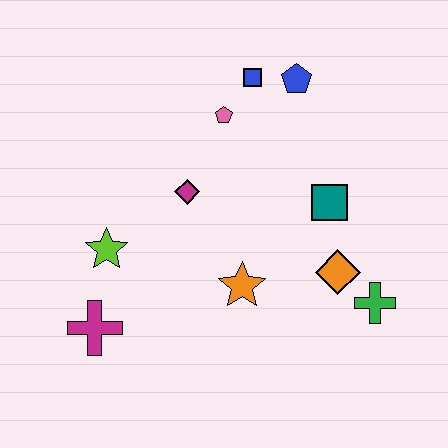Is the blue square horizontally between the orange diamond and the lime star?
Yes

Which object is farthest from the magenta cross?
The blue pentagon is farthest from the magenta cross.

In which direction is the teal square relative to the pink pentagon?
The teal square is to the right of the pink pentagon.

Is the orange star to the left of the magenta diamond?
No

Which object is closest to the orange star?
The orange diamond is closest to the orange star.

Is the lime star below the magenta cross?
No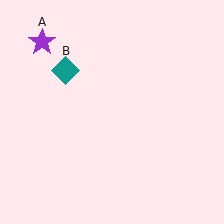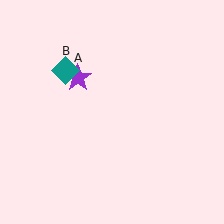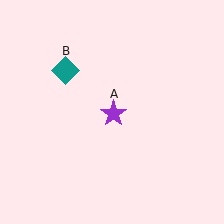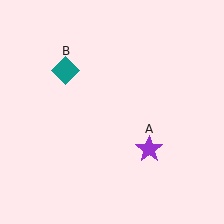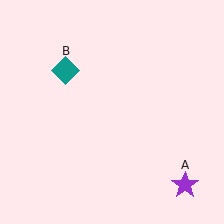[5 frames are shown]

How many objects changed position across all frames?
1 object changed position: purple star (object A).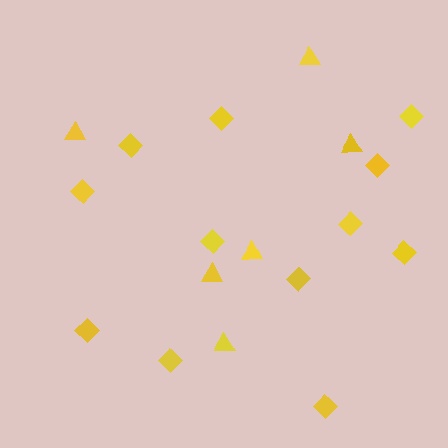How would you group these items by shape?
There are 2 groups: one group of triangles (6) and one group of diamonds (12).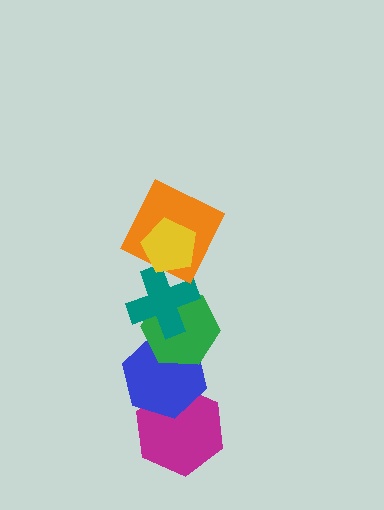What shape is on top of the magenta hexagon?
The blue hexagon is on top of the magenta hexagon.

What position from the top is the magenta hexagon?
The magenta hexagon is 6th from the top.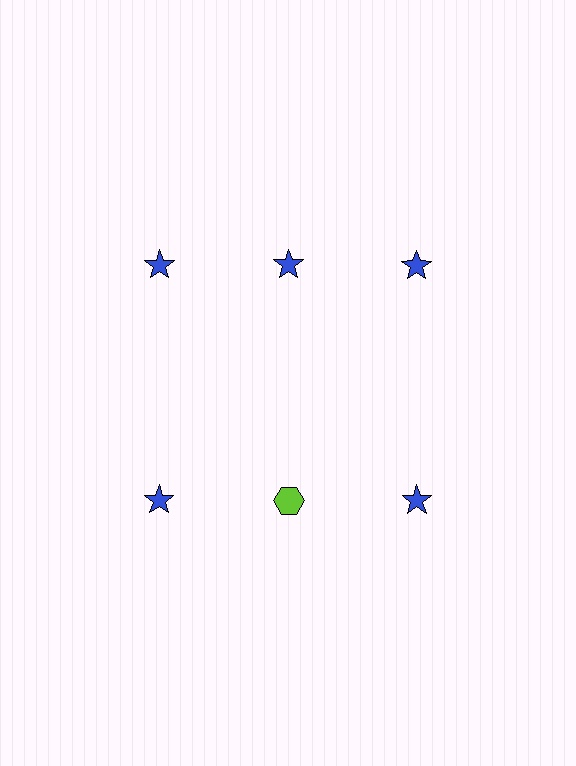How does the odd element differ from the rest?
It differs in both color (lime instead of blue) and shape (hexagon instead of star).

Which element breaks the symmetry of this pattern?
The lime hexagon in the second row, second from left column breaks the symmetry. All other shapes are blue stars.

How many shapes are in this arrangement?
There are 6 shapes arranged in a grid pattern.